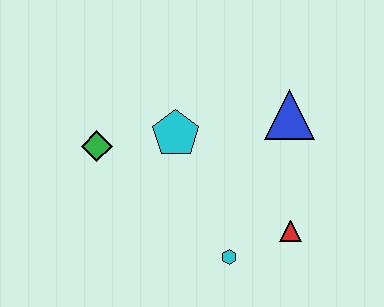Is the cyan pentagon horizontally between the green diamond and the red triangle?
Yes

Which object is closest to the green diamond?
The cyan pentagon is closest to the green diamond.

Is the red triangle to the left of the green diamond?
No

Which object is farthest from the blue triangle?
The green diamond is farthest from the blue triangle.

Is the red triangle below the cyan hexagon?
No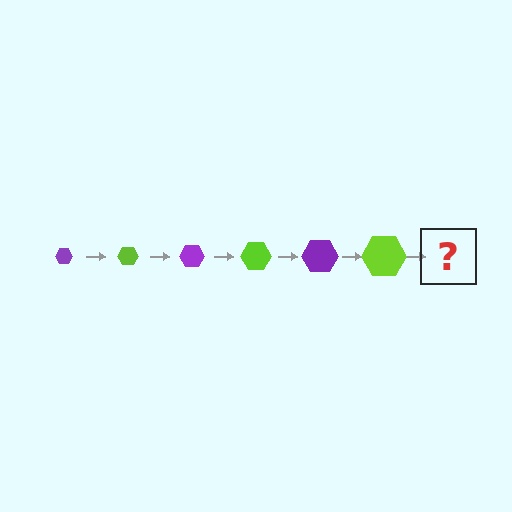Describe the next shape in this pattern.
It should be a purple hexagon, larger than the previous one.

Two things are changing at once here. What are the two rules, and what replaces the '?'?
The two rules are that the hexagon grows larger each step and the color cycles through purple and lime. The '?' should be a purple hexagon, larger than the previous one.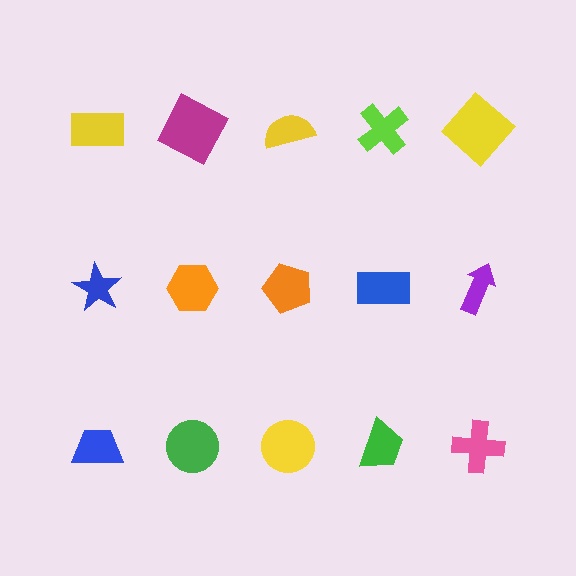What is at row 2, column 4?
A blue rectangle.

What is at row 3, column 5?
A pink cross.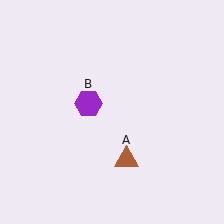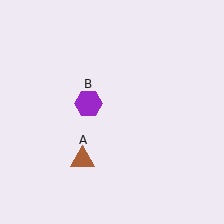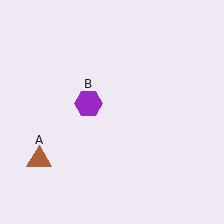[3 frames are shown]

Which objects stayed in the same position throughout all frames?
Purple hexagon (object B) remained stationary.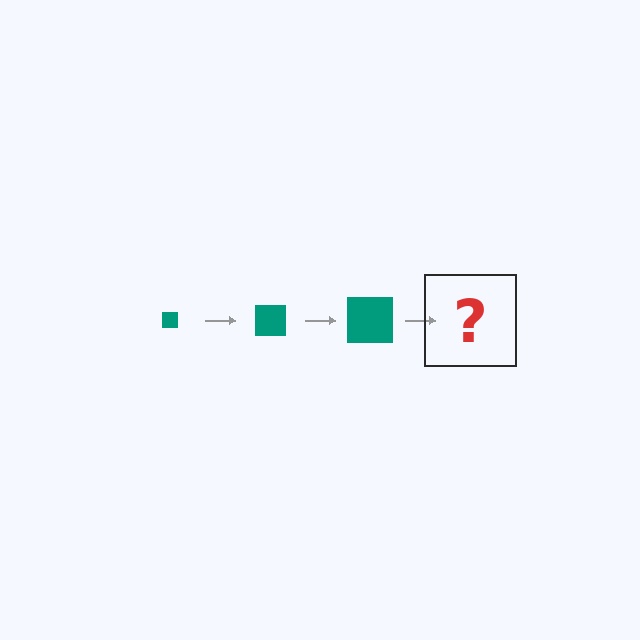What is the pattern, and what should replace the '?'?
The pattern is that the square gets progressively larger each step. The '?' should be a teal square, larger than the previous one.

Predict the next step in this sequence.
The next step is a teal square, larger than the previous one.